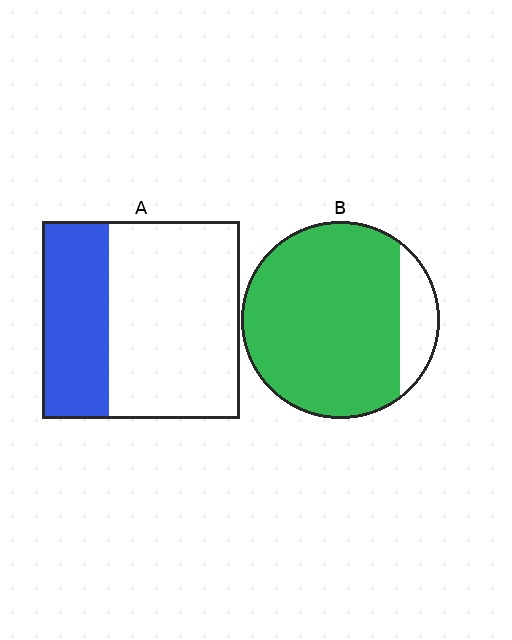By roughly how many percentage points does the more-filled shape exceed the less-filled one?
By roughly 50 percentage points (B over A).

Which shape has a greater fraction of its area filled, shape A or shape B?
Shape B.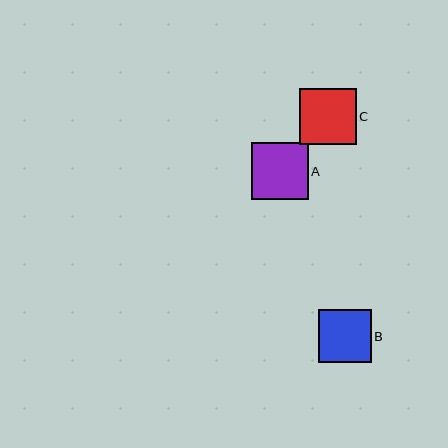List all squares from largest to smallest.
From largest to smallest: A, C, B.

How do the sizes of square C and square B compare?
Square C and square B are approximately the same size.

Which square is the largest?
Square A is the largest with a size of approximately 57 pixels.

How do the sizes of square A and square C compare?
Square A and square C are approximately the same size.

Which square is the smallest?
Square B is the smallest with a size of approximately 53 pixels.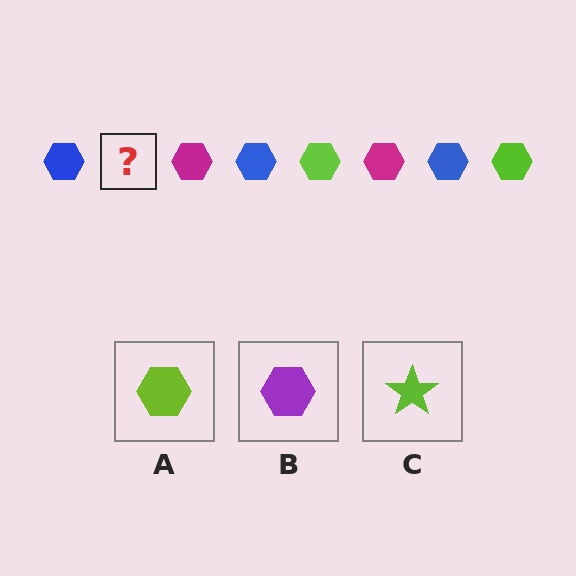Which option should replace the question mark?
Option A.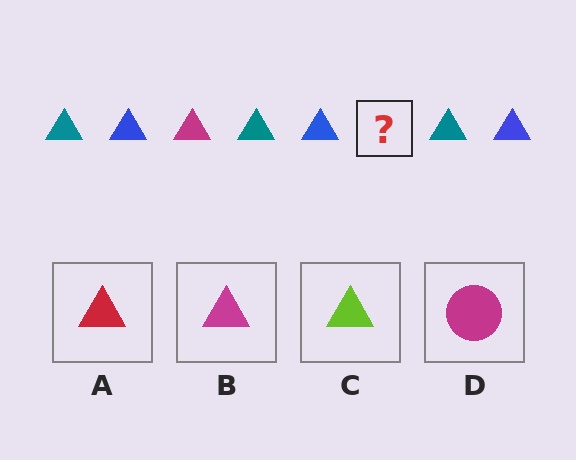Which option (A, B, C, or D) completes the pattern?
B.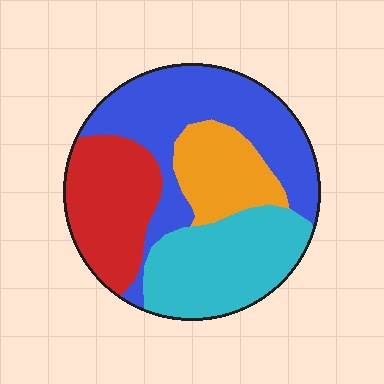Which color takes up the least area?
Orange, at roughly 15%.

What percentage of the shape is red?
Red takes up between a sixth and a third of the shape.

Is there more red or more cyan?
Cyan.